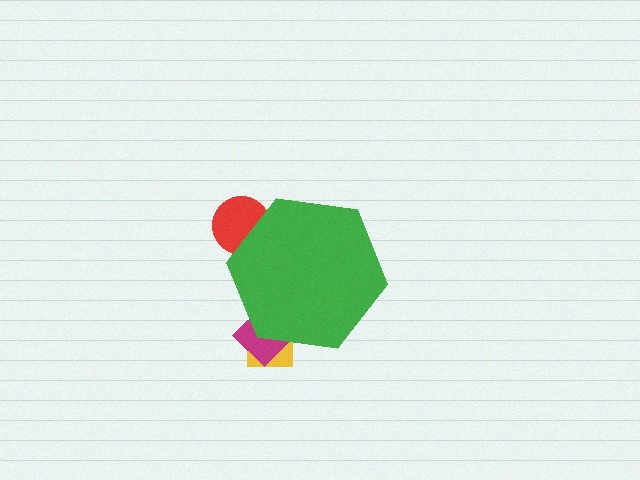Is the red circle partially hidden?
Yes, the red circle is partially hidden behind the green hexagon.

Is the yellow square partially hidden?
Yes, the yellow square is partially hidden behind the green hexagon.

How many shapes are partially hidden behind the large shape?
3 shapes are partially hidden.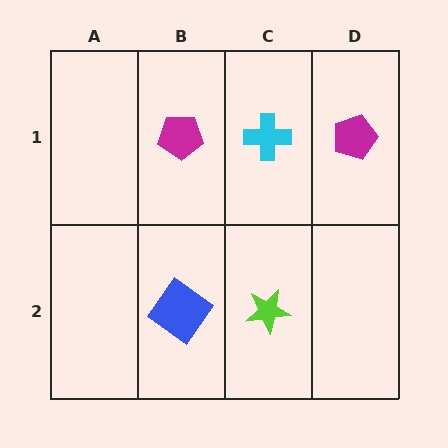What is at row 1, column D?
A magenta pentagon.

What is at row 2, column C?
A lime star.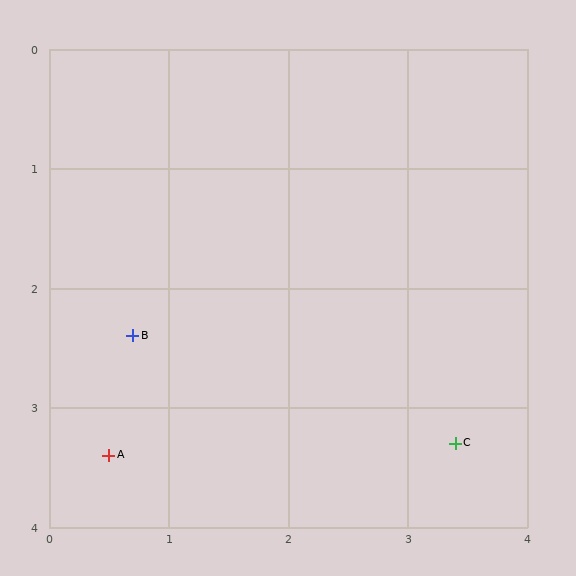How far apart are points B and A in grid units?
Points B and A are about 1.0 grid units apart.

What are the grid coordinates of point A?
Point A is at approximately (0.5, 3.4).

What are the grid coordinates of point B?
Point B is at approximately (0.7, 2.4).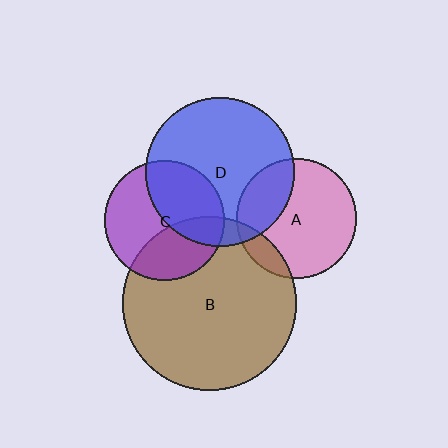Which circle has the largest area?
Circle B (brown).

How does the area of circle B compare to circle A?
Approximately 2.1 times.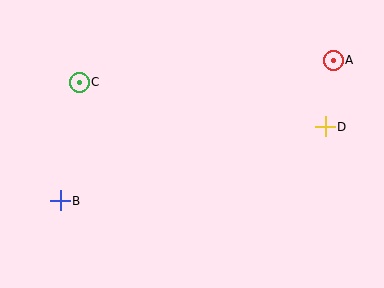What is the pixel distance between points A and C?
The distance between A and C is 255 pixels.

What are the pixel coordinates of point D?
Point D is at (325, 127).